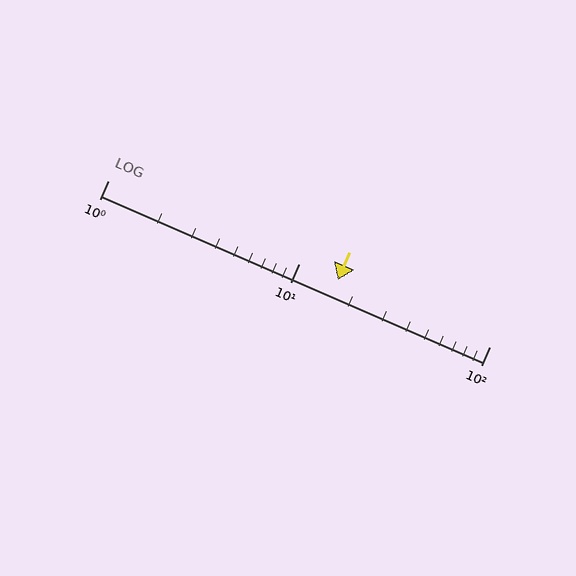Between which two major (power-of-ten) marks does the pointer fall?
The pointer is between 10 and 100.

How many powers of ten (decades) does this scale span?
The scale spans 2 decades, from 1 to 100.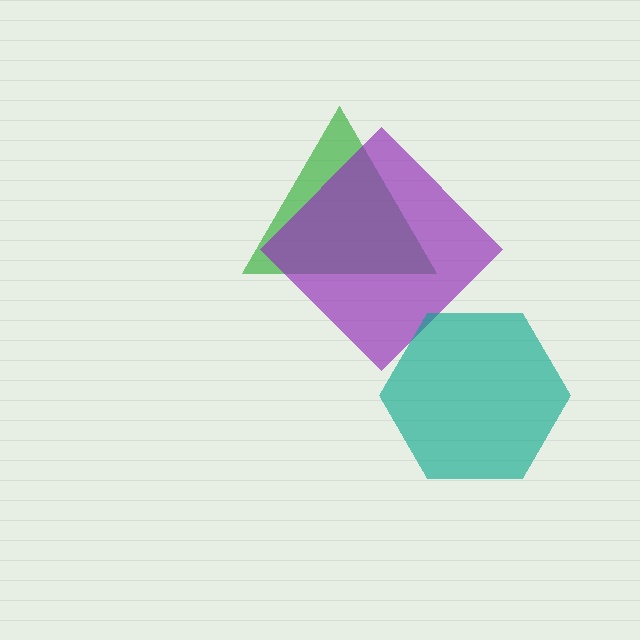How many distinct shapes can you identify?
There are 3 distinct shapes: a green triangle, a purple diamond, a teal hexagon.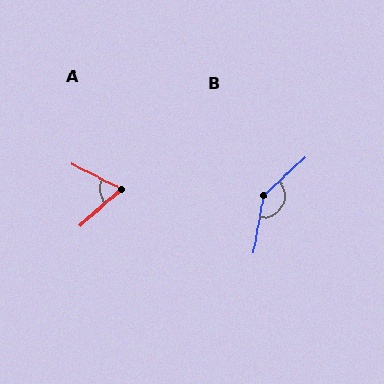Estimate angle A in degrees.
Approximately 69 degrees.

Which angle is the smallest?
A, at approximately 69 degrees.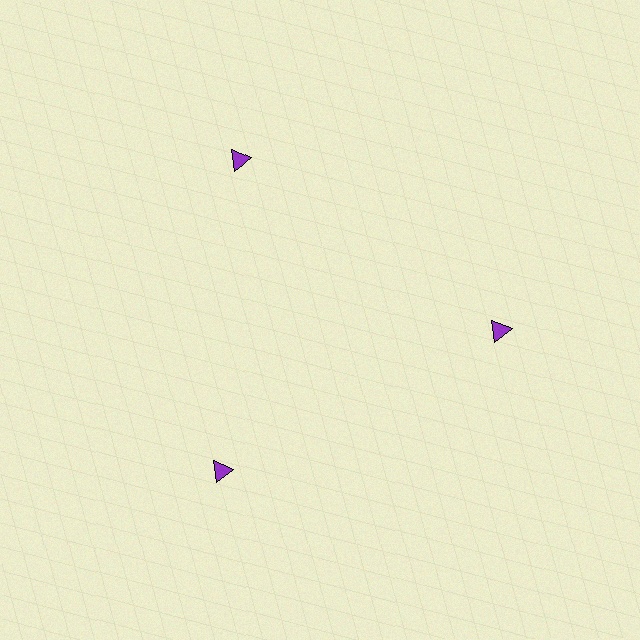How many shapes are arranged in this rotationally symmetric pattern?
There are 3 shapes, arranged in 3 groups of 1.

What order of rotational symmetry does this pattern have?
This pattern has 3-fold rotational symmetry.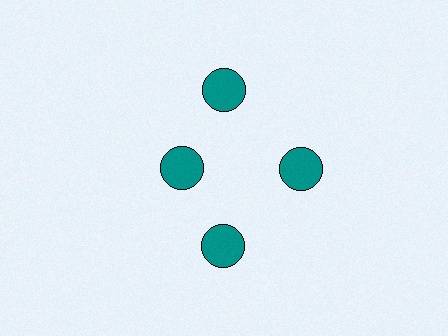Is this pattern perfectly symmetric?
No. The 4 teal circles are arranged in a ring, but one element near the 9 o'clock position is pulled inward toward the center, breaking the 4-fold rotational symmetry.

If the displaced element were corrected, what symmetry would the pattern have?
It would have 4-fold rotational symmetry — the pattern would map onto itself every 90 degrees.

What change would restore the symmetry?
The symmetry would be restored by moving it outward, back onto the ring so that all 4 circles sit at equal angles and equal distance from the center.